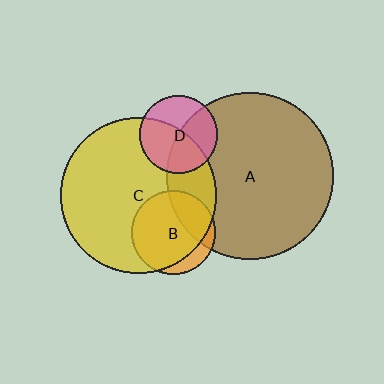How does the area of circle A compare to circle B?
Approximately 3.9 times.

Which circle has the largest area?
Circle A (brown).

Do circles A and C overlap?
Yes.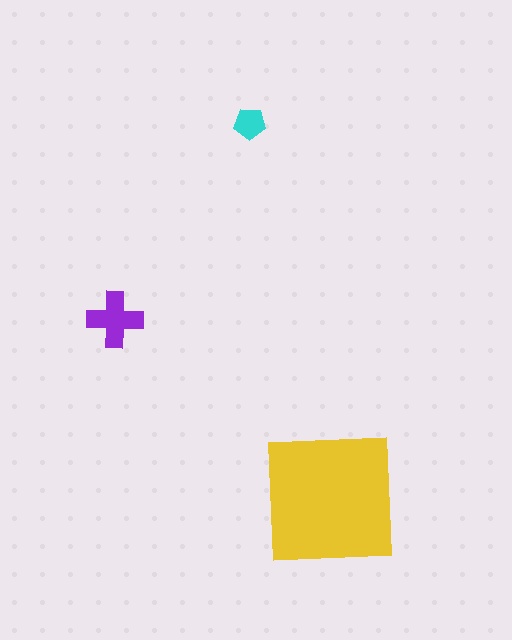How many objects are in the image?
There are 3 objects in the image.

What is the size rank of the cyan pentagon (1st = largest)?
3rd.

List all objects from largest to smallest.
The yellow square, the purple cross, the cyan pentagon.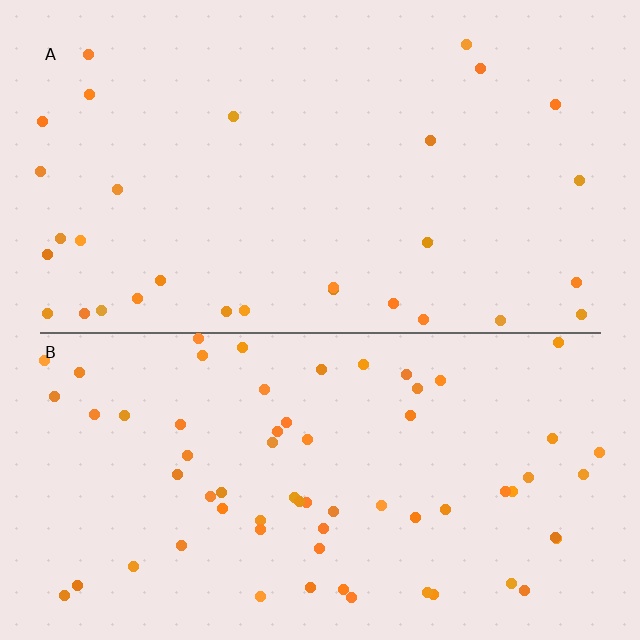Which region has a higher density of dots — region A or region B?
B (the bottom).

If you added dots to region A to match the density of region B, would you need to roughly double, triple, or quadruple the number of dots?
Approximately double.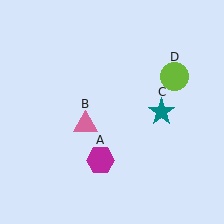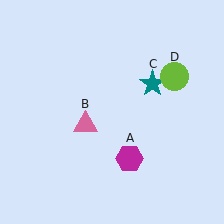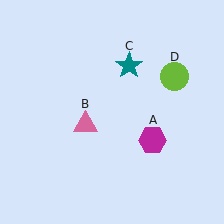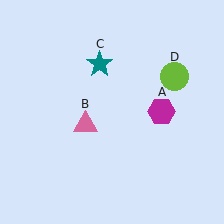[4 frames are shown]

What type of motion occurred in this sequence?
The magenta hexagon (object A), teal star (object C) rotated counterclockwise around the center of the scene.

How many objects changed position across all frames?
2 objects changed position: magenta hexagon (object A), teal star (object C).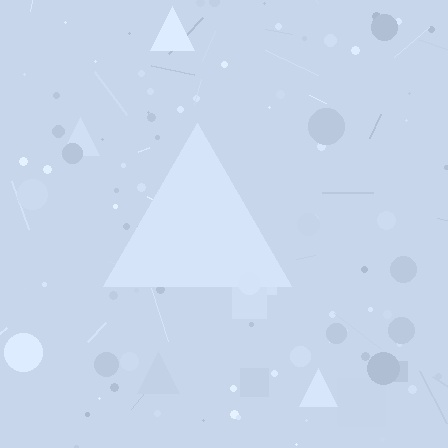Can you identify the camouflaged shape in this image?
The camouflaged shape is a triangle.